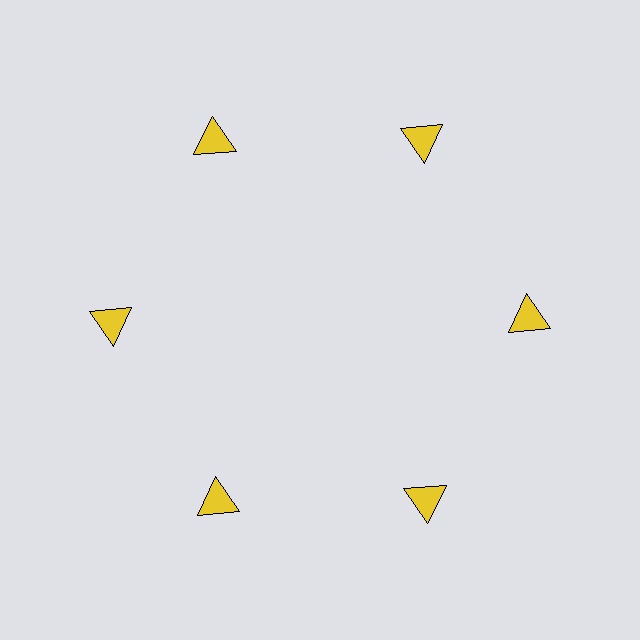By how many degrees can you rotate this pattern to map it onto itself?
The pattern maps onto itself every 60 degrees of rotation.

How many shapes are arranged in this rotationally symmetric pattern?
There are 6 shapes, arranged in 6 groups of 1.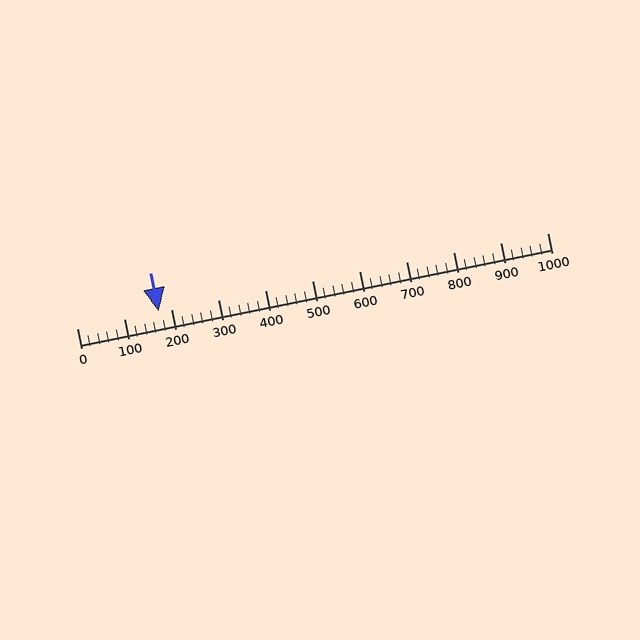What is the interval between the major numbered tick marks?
The major tick marks are spaced 100 units apart.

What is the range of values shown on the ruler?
The ruler shows values from 0 to 1000.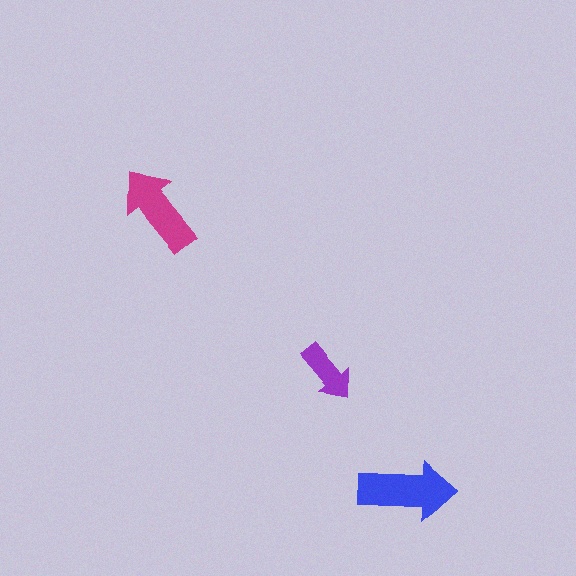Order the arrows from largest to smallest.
the blue one, the magenta one, the purple one.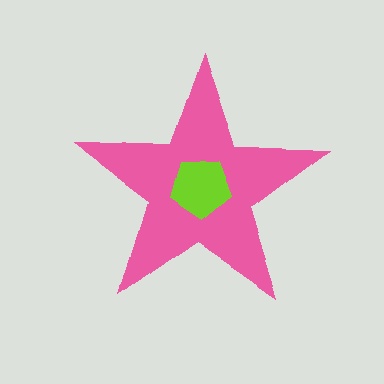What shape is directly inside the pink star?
The lime pentagon.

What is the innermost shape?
The lime pentagon.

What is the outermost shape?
The pink star.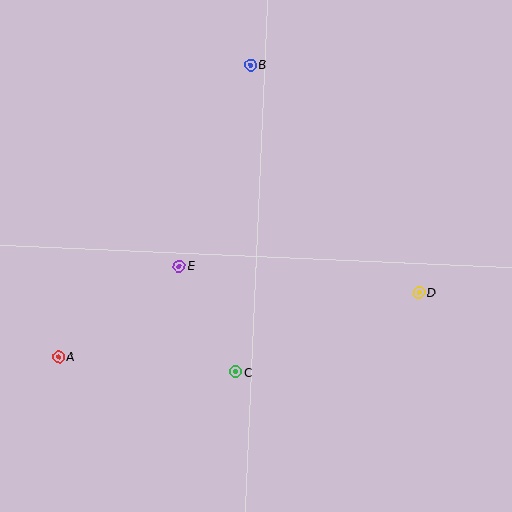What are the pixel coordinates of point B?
Point B is at (251, 65).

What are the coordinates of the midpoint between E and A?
The midpoint between E and A is at (119, 311).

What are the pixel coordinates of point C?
Point C is at (236, 372).